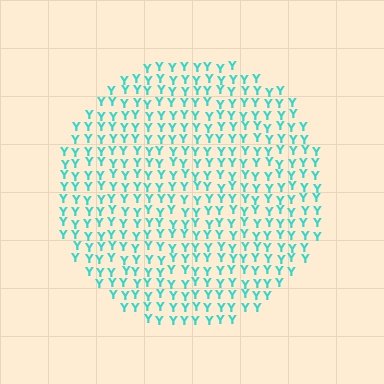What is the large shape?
The large shape is a circle.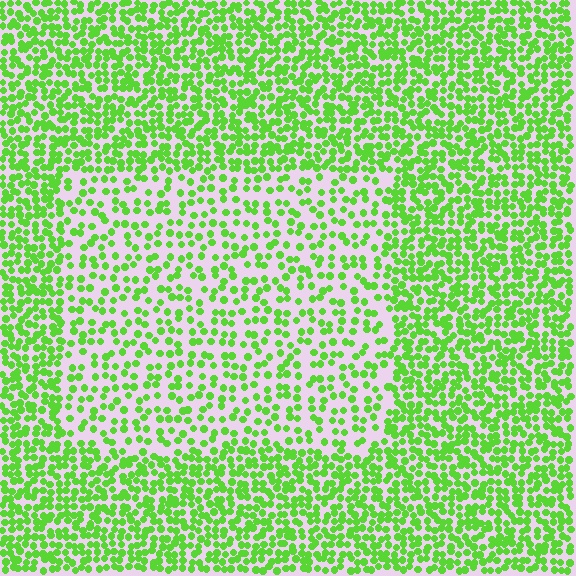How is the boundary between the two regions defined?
The boundary is defined by a change in element density (approximately 1.9x ratio). All elements are the same color, size, and shape.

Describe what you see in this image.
The image contains small lime elements arranged at two different densities. A rectangle-shaped region is visible where the elements are less densely packed than the surrounding area.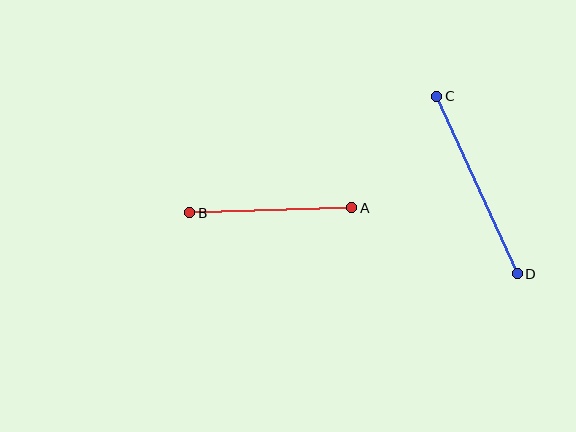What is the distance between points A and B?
The distance is approximately 162 pixels.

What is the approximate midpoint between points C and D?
The midpoint is at approximately (477, 185) pixels.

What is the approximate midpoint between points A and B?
The midpoint is at approximately (271, 210) pixels.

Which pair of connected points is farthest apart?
Points C and D are farthest apart.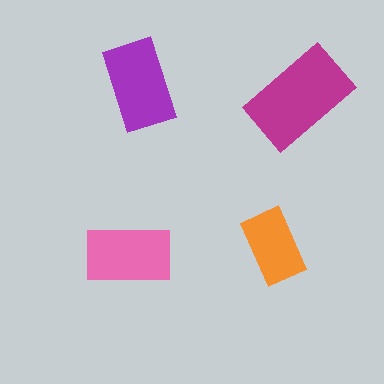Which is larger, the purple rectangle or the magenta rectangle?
The magenta one.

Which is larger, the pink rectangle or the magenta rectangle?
The magenta one.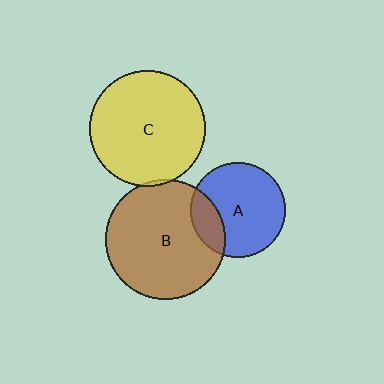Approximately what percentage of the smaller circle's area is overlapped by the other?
Approximately 5%.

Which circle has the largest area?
Circle B (brown).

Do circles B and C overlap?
Yes.